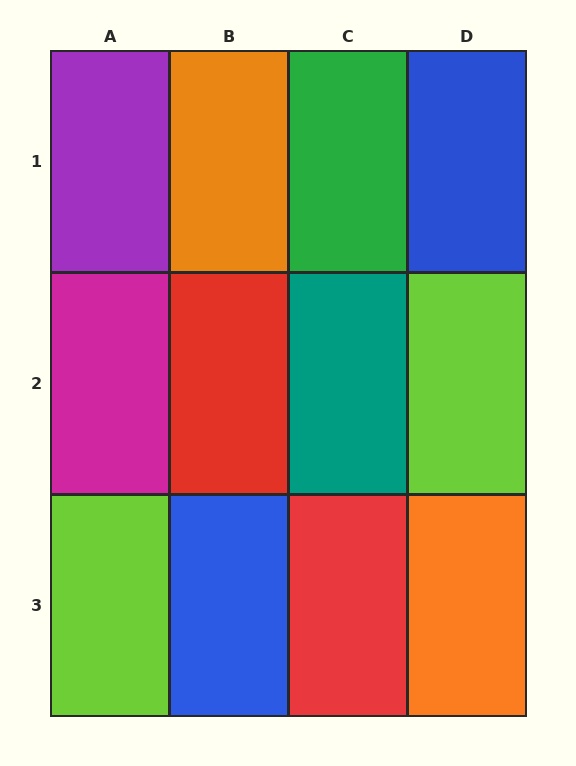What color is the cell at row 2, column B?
Red.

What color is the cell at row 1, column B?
Orange.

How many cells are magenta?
1 cell is magenta.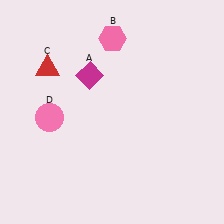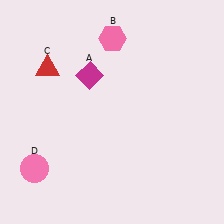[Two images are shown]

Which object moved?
The pink circle (D) moved down.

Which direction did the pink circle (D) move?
The pink circle (D) moved down.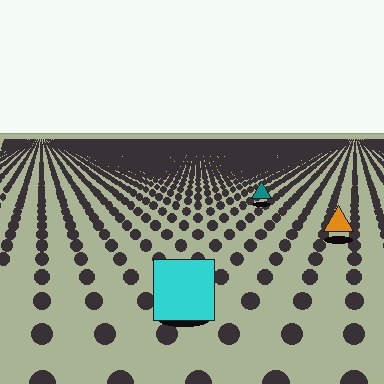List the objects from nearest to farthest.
From nearest to farthest: the cyan square, the orange triangle, the teal triangle.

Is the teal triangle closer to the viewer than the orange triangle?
No. The orange triangle is closer — you can tell from the texture gradient: the ground texture is coarser near it.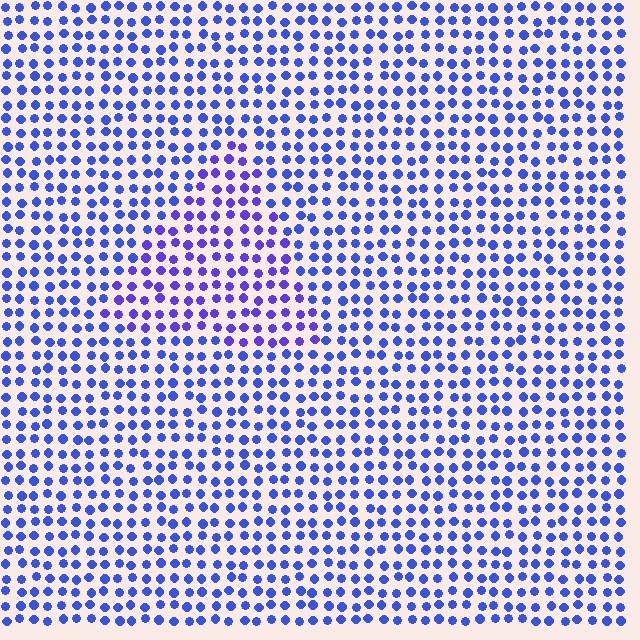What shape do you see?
I see a triangle.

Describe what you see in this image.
The image is filled with small blue elements in a uniform arrangement. A triangle-shaped region is visible where the elements are tinted to a slightly different hue, forming a subtle color boundary.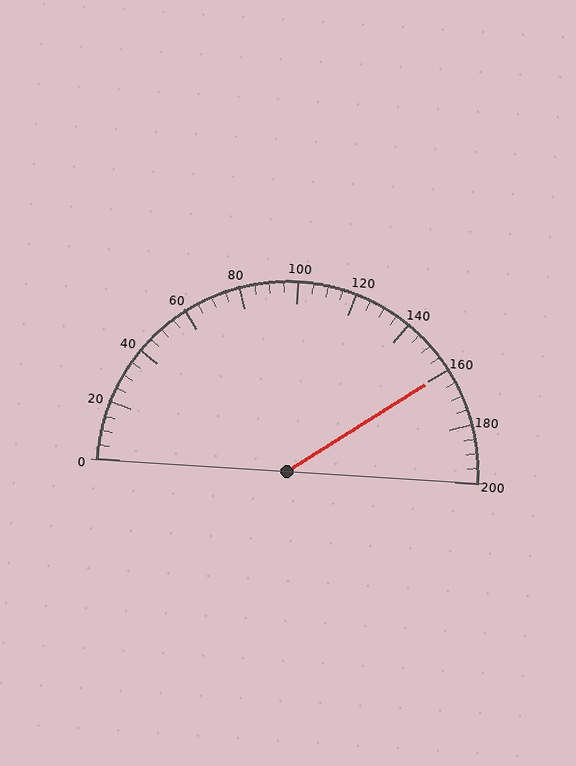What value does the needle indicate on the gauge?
The needle indicates approximately 160.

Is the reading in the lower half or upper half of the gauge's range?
The reading is in the upper half of the range (0 to 200).